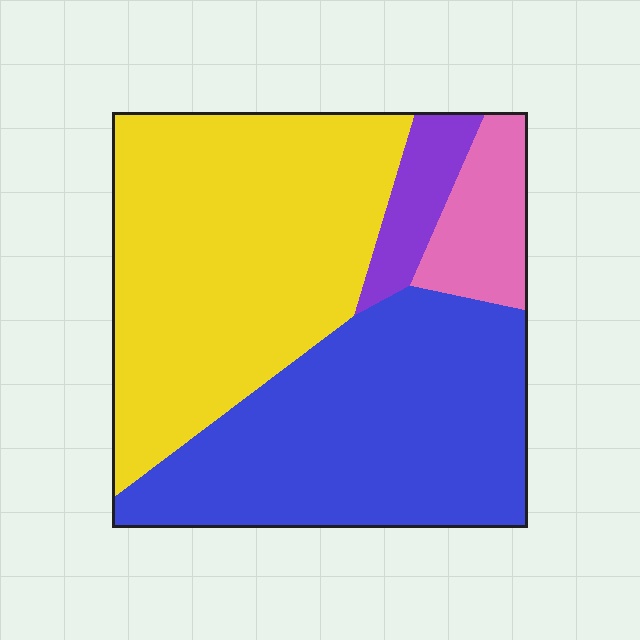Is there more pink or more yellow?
Yellow.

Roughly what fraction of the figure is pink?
Pink takes up about one tenth (1/10) of the figure.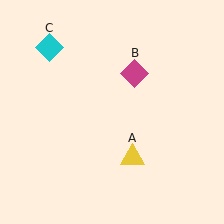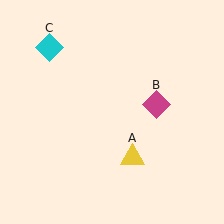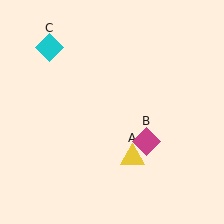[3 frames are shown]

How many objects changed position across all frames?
1 object changed position: magenta diamond (object B).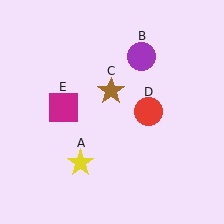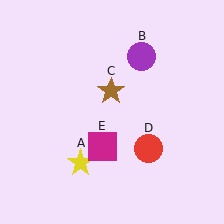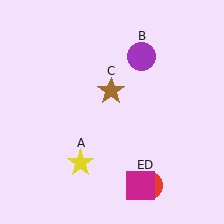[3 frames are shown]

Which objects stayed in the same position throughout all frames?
Yellow star (object A) and purple circle (object B) and brown star (object C) remained stationary.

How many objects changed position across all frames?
2 objects changed position: red circle (object D), magenta square (object E).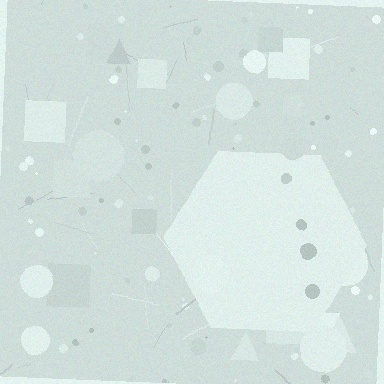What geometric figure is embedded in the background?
A hexagon is embedded in the background.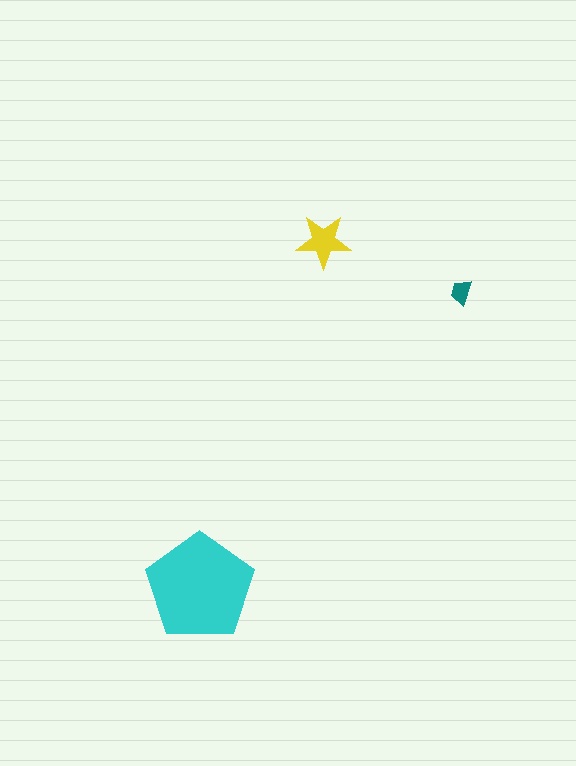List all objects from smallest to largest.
The teal trapezoid, the yellow star, the cyan pentagon.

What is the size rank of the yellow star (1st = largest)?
2nd.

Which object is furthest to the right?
The teal trapezoid is rightmost.